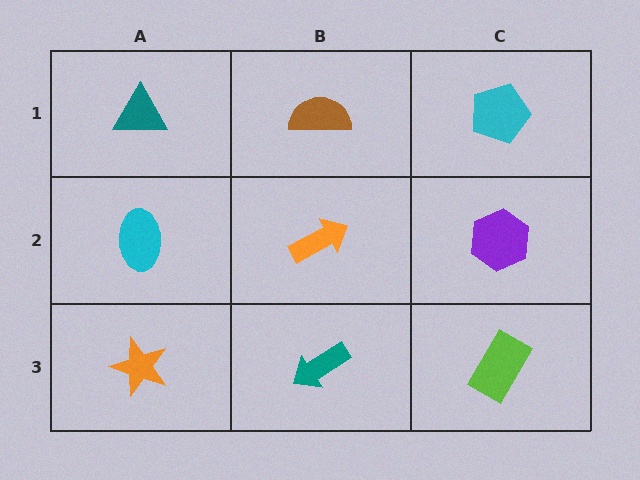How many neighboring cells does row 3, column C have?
2.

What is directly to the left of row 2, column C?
An orange arrow.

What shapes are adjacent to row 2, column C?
A cyan pentagon (row 1, column C), a lime rectangle (row 3, column C), an orange arrow (row 2, column B).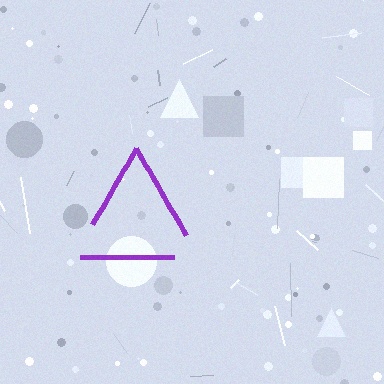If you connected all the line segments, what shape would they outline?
They would outline a triangle.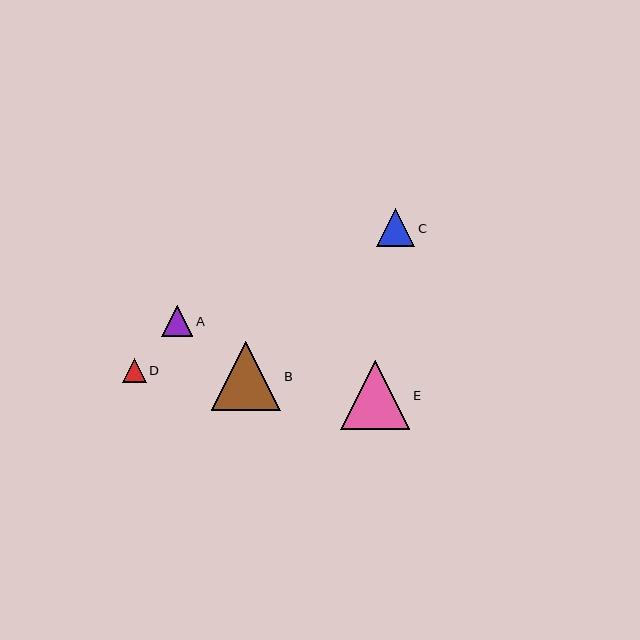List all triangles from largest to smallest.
From largest to smallest: B, E, C, A, D.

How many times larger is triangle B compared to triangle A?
Triangle B is approximately 2.3 times the size of triangle A.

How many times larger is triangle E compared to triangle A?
Triangle E is approximately 2.2 times the size of triangle A.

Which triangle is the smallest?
Triangle D is the smallest with a size of approximately 24 pixels.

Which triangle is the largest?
Triangle B is the largest with a size of approximately 70 pixels.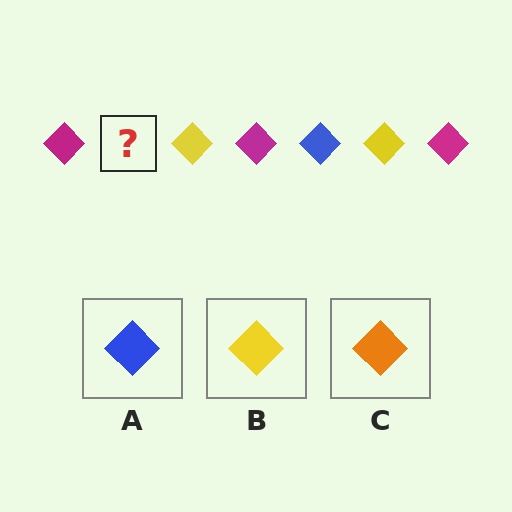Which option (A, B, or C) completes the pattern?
A.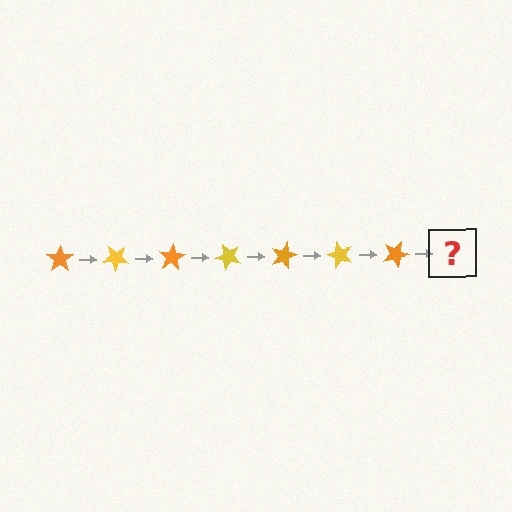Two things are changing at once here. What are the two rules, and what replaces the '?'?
The two rules are that it rotates 40 degrees each step and the color cycles through orange and yellow. The '?' should be a yellow star, rotated 280 degrees from the start.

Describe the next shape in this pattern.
It should be a yellow star, rotated 280 degrees from the start.